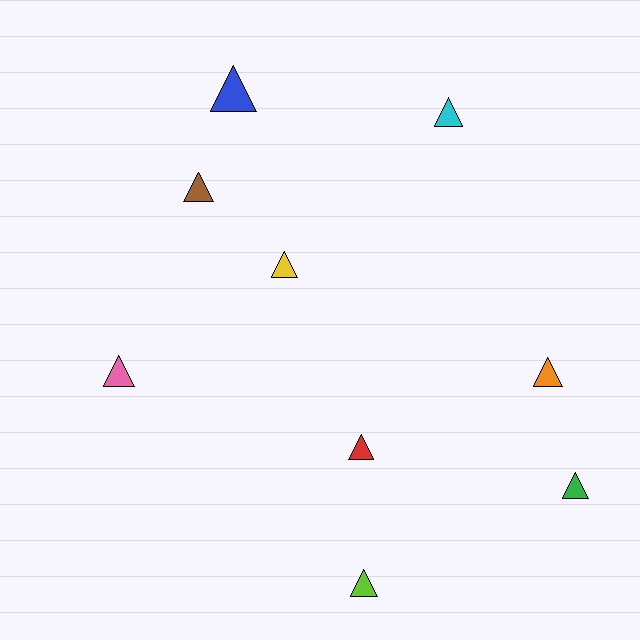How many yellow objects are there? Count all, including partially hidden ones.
There is 1 yellow object.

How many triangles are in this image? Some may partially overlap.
There are 9 triangles.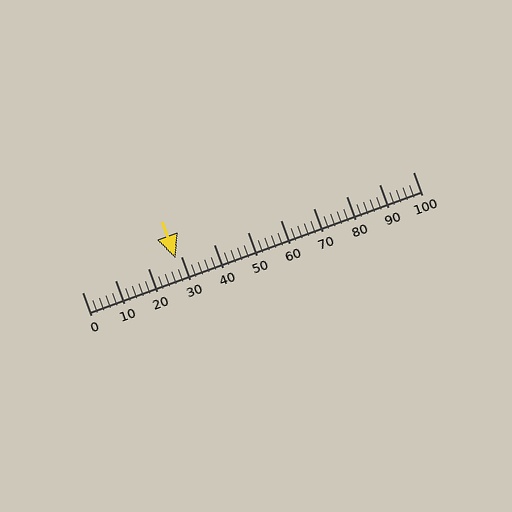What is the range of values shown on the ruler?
The ruler shows values from 0 to 100.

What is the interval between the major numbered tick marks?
The major tick marks are spaced 10 units apart.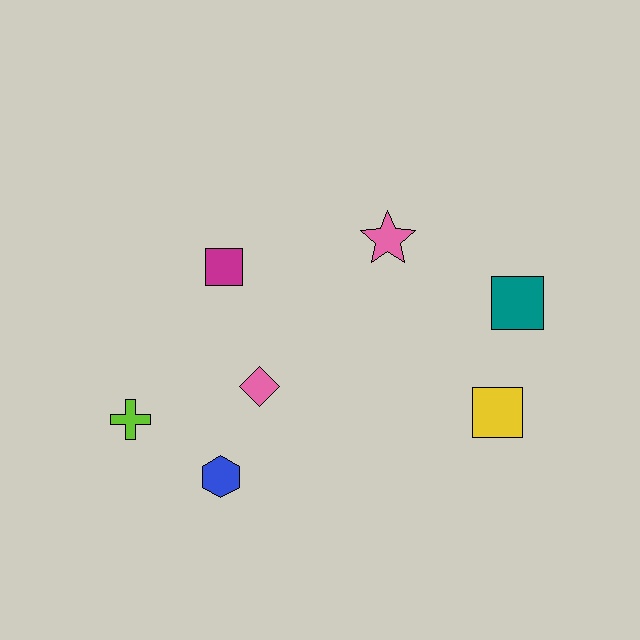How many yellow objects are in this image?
There is 1 yellow object.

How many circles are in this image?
There are no circles.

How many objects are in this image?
There are 7 objects.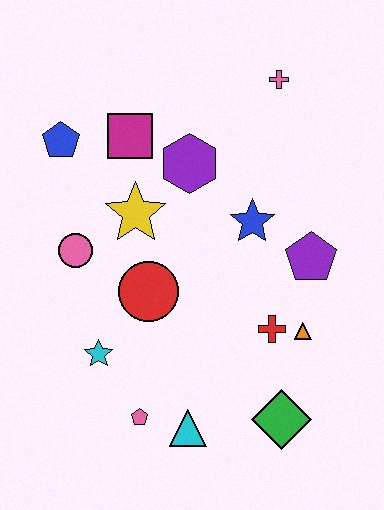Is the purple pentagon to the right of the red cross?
Yes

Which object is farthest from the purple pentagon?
The blue pentagon is farthest from the purple pentagon.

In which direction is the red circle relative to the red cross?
The red circle is to the left of the red cross.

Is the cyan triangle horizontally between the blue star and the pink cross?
No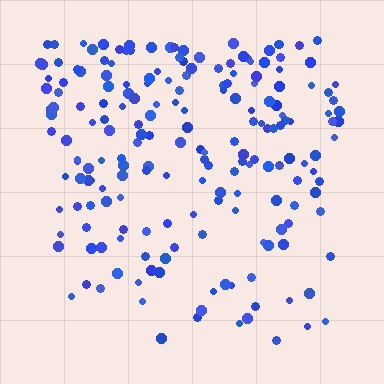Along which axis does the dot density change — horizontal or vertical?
Vertical.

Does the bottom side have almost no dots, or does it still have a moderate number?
Still a moderate number, just noticeably fewer than the top.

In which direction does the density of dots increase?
From bottom to top, with the top side densest.